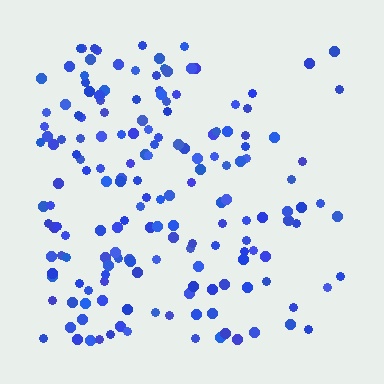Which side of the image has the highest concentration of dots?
The left.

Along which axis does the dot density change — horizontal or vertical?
Horizontal.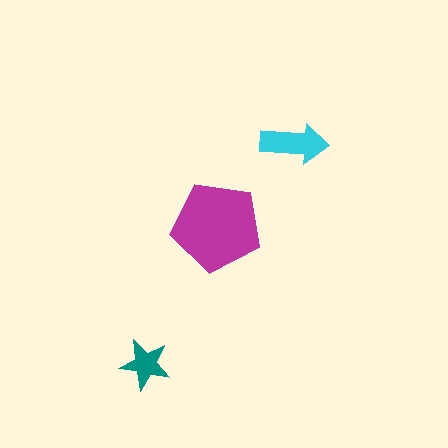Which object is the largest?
The magenta pentagon.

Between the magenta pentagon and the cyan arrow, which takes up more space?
The magenta pentagon.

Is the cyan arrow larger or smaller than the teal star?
Larger.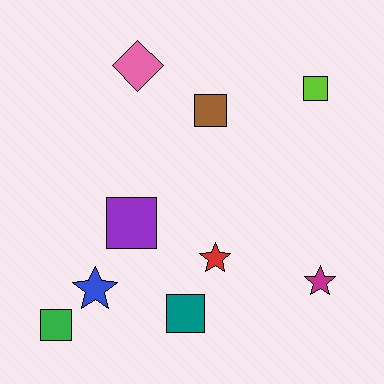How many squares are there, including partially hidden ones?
There are 5 squares.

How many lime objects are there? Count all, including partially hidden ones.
There is 1 lime object.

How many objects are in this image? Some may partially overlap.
There are 9 objects.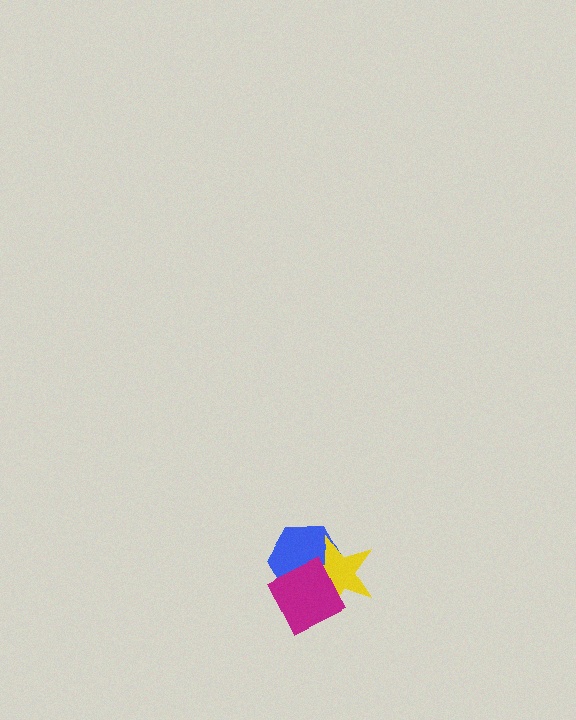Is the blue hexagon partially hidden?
Yes, it is partially covered by another shape.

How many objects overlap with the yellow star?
2 objects overlap with the yellow star.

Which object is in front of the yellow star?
The magenta diamond is in front of the yellow star.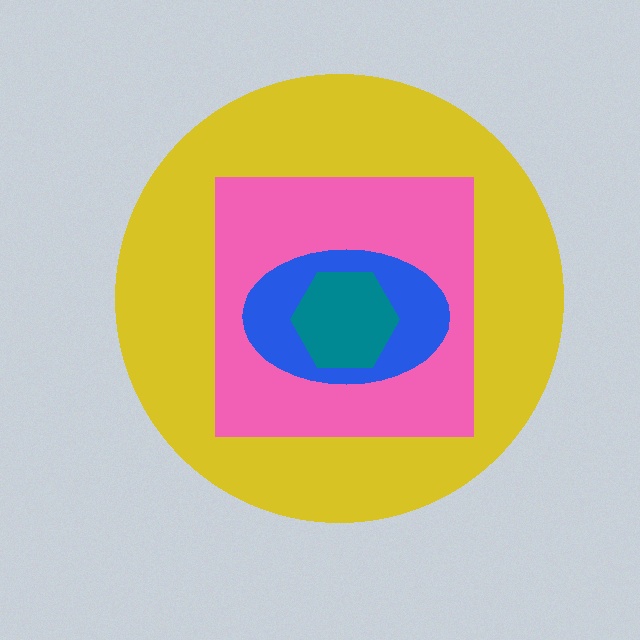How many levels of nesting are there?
4.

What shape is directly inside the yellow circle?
The pink square.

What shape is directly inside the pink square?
The blue ellipse.